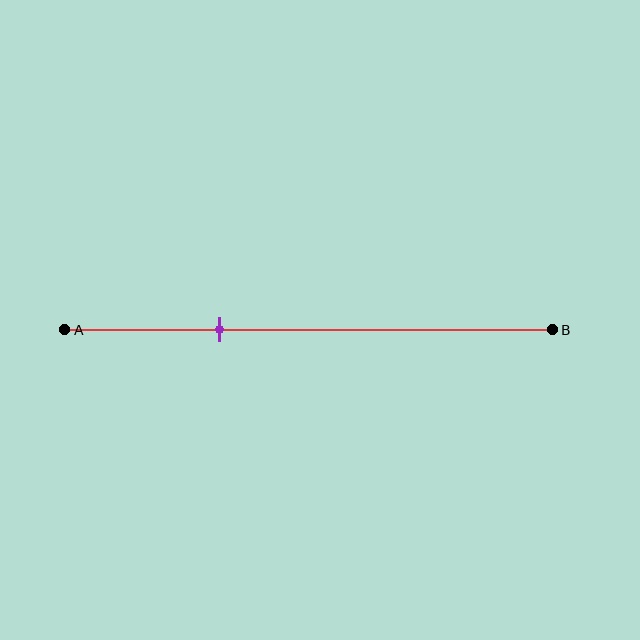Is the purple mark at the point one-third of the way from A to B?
Yes, the mark is approximately at the one-third point.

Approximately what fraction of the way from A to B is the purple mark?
The purple mark is approximately 30% of the way from A to B.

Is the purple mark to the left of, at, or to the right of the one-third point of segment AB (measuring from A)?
The purple mark is approximately at the one-third point of segment AB.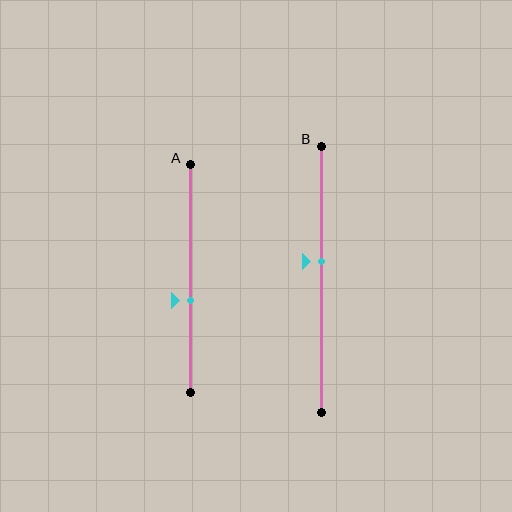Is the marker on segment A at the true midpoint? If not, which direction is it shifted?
No, the marker on segment A is shifted downward by about 10% of the segment length.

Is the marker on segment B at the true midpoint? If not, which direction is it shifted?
No, the marker on segment B is shifted upward by about 7% of the segment length.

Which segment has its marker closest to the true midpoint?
Segment B has its marker closest to the true midpoint.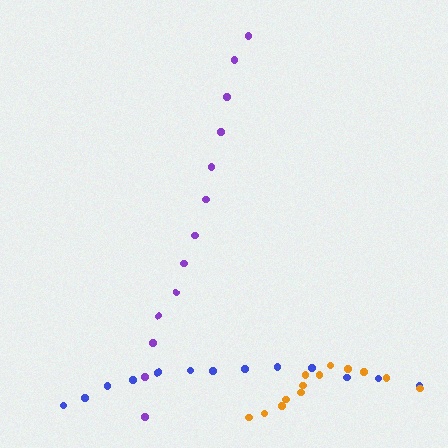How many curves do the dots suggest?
There are 3 distinct paths.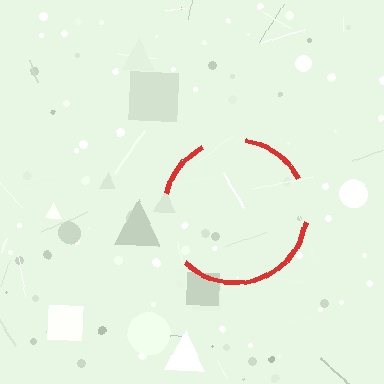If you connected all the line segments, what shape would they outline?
They would outline a circle.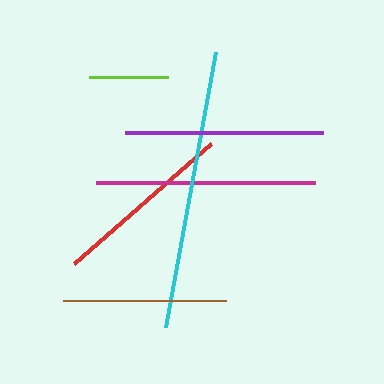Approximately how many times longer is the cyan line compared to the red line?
The cyan line is approximately 1.5 times the length of the red line.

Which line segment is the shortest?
The lime line is the shortest at approximately 79 pixels.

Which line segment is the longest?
The cyan line is the longest at approximately 279 pixels.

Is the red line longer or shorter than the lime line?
The red line is longer than the lime line.